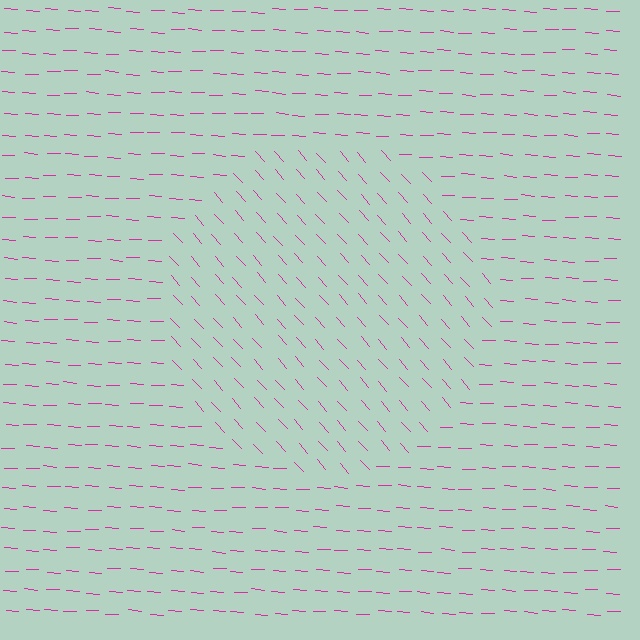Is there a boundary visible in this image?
Yes, there is a texture boundary formed by a change in line orientation.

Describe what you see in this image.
The image is filled with small magenta line segments. A circle region in the image has lines oriented differently from the surrounding lines, creating a visible texture boundary.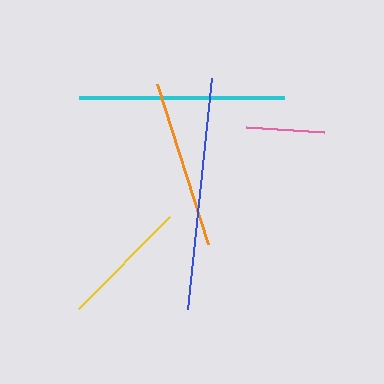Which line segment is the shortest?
The pink line is the shortest at approximately 78 pixels.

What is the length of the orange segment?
The orange segment is approximately 168 pixels long.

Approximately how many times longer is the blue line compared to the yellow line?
The blue line is approximately 1.8 times the length of the yellow line.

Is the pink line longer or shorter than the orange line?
The orange line is longer than the pink line.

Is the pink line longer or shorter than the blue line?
The blue line is longer than the pink line.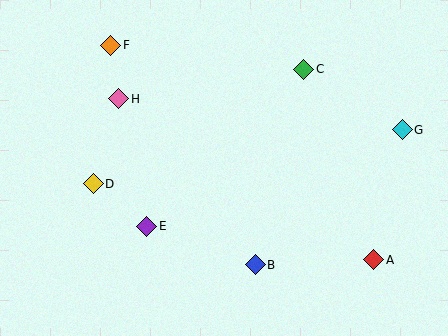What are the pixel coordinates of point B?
Point B is at (255, 265).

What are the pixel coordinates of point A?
Point A is at (374, 260).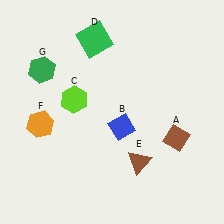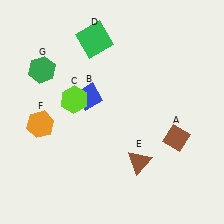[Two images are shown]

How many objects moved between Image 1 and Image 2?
1 object moved between the two images.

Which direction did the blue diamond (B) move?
The blue diamond (B) moved left.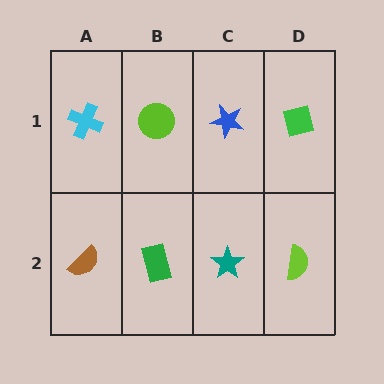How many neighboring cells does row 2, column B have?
3.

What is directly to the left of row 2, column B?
A brown semicircle.